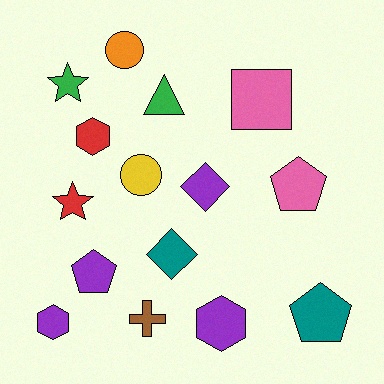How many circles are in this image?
There are 2 circles.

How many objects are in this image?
There are 15 objects.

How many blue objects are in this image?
There are no blue objects.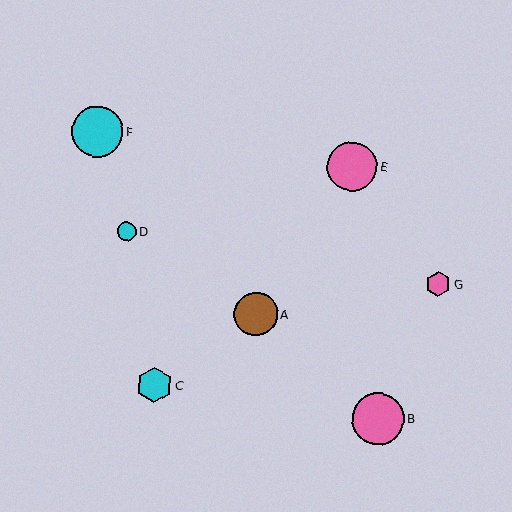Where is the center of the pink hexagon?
The center of the pink hexagon is at (438, 284).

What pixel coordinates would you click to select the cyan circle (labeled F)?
Click at (98, 132) to select the cyan circle F.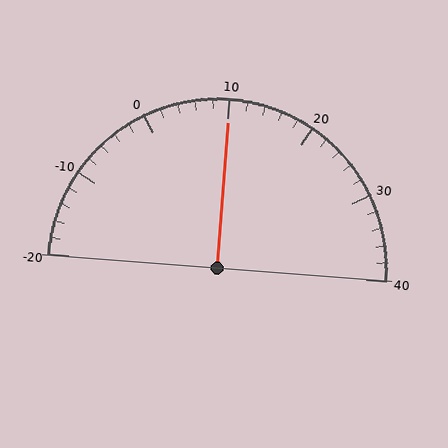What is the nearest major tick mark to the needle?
The nearest major tick mark is 10.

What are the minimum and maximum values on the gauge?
The gauge ranges from -20 to 40.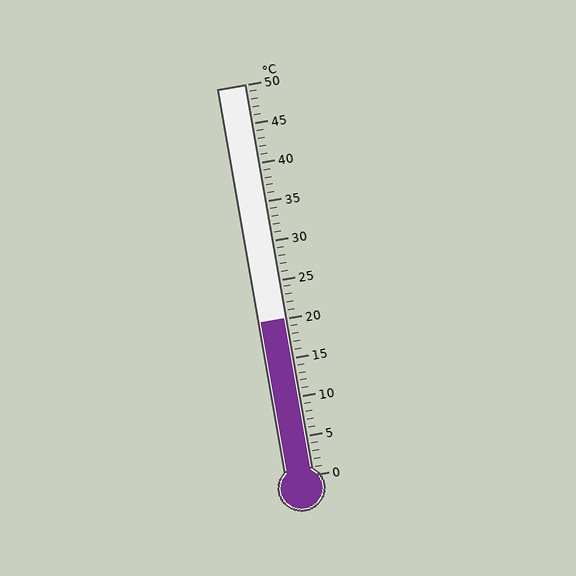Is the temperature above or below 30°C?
The temperature is below 30°C.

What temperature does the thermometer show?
The thermometer shows approximately 20°C.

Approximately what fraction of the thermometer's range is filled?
The thermometer is filled to approximately 40% of its range.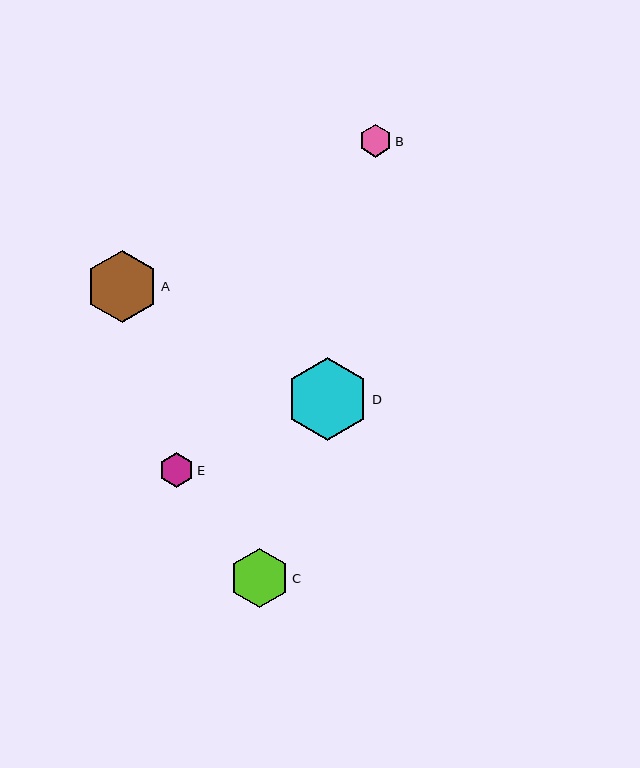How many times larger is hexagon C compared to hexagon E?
Hexagon C is approximately 1.7 times the size of hexagon E.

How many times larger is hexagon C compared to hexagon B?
Hexagon C is approximately 1.8 times the size of hexagon B.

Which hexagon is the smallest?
Hexagon B is the smallest with a size of approximately 33 pixels.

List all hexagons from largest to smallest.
From largest to smallest: D, A, C, E, B.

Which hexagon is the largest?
Hexagon D is the largest with a size of approximately 82 pixels.